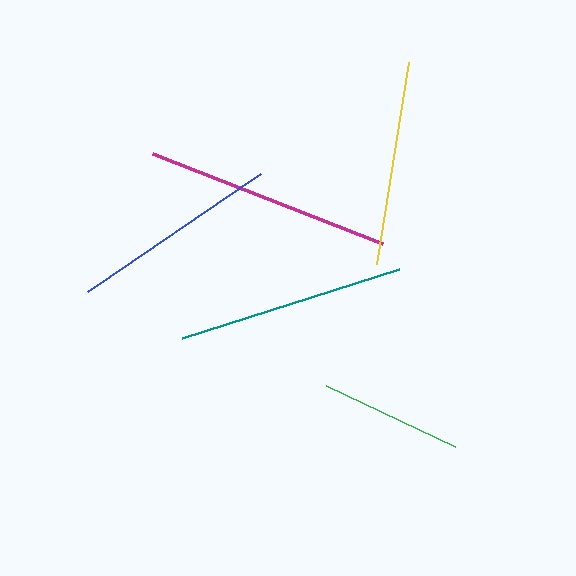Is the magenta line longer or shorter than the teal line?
The magenta line is longer than the teal line.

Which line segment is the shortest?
The green line is the shortest at approximately 143 pixels.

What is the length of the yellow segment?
The yellow segment is approximately 205 pixels long.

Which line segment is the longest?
The magenta line is the longest at approximately 247 pixels.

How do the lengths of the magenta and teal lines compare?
The magenta and teal lines are approximately the same length.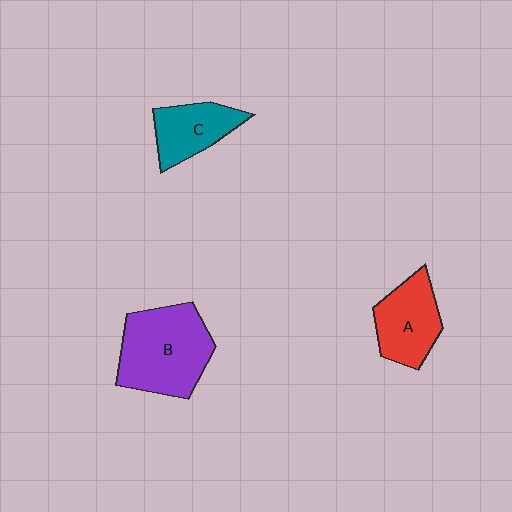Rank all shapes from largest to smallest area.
From largest to smallest: B (purple), A (red), C (teal).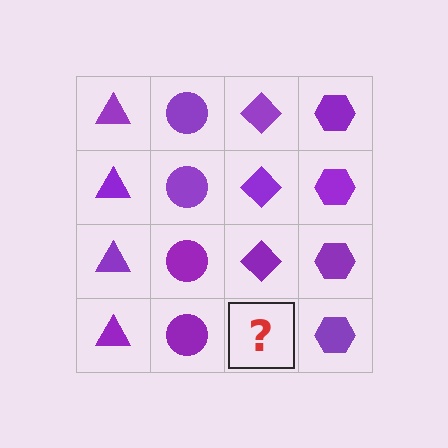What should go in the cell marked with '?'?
The missing cell should contain a purple diamond.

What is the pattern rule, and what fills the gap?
The rule is that each column has a consistent shape. The gap should be filled with a purple diamond.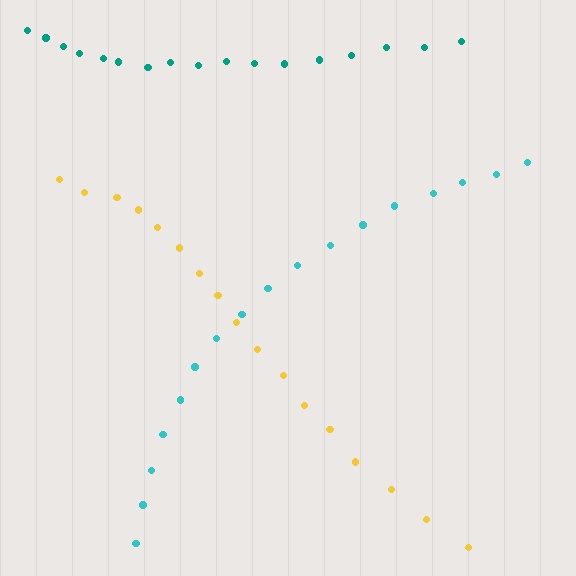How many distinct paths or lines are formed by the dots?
There are 3 distinct paths.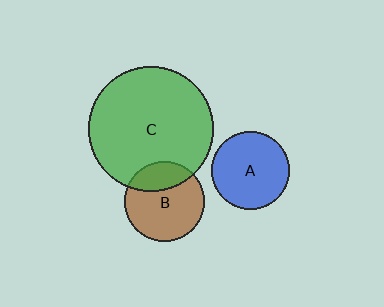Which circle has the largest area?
Circle C (green).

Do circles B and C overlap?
Yes.